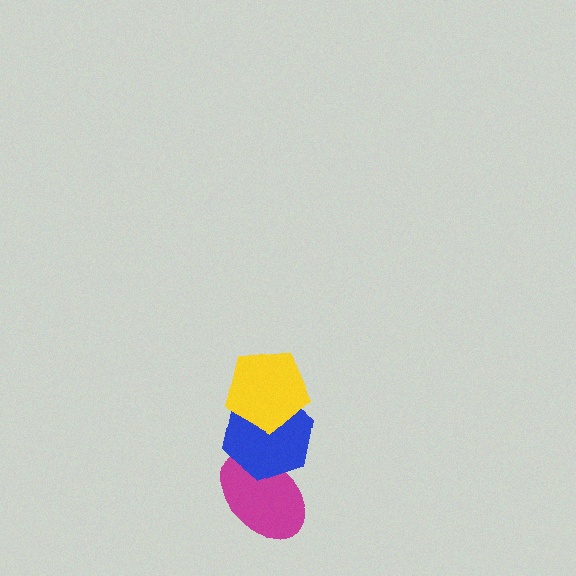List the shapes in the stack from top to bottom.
From top to bottom: the yellow pentagon, the blue hexagon, the magenta ellipse.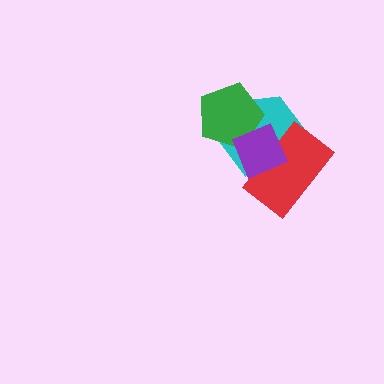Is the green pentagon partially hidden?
Yes, it is partially covered by another shape.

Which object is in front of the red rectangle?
The purple diamond is in front of the red rectangle.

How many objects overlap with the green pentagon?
2 objects overlap with the green pentagon.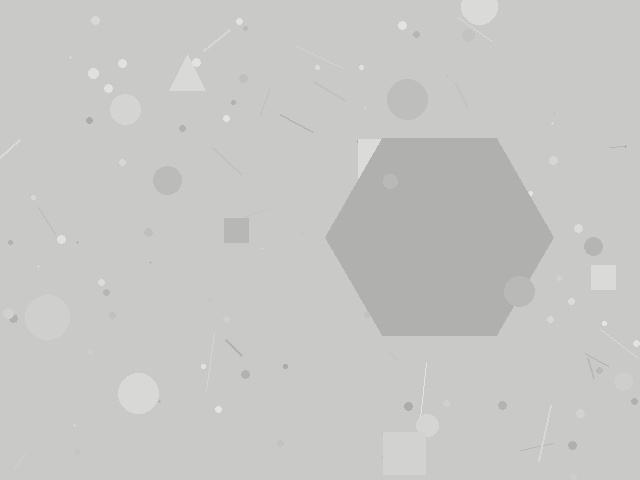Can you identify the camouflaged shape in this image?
The camouflaged shape is a hexagon.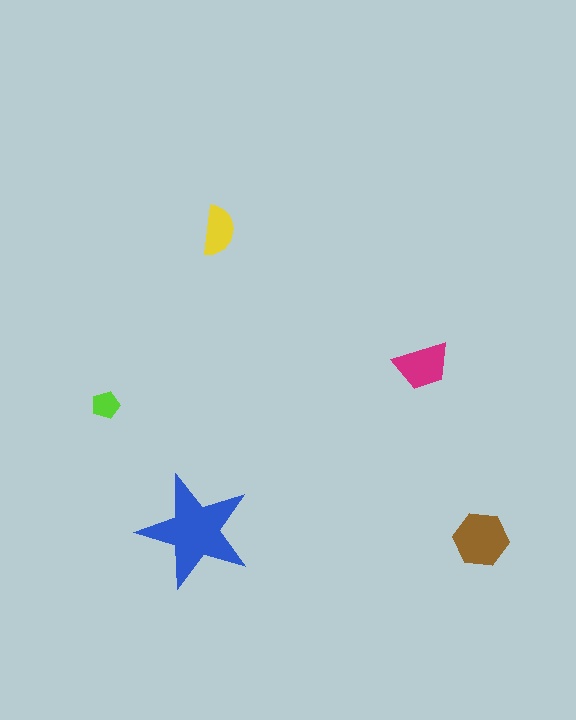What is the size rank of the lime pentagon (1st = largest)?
5th.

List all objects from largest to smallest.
The blue star, the brown hexagon, the magenta trapezoid, the yellow semicircle, the lime pentagon.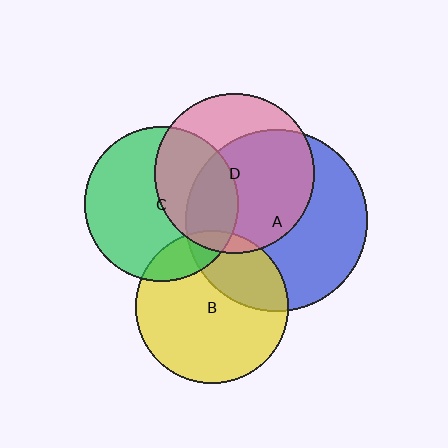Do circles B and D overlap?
Yes.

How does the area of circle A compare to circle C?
Approximately 1.4 times.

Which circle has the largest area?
Circle A (blue).